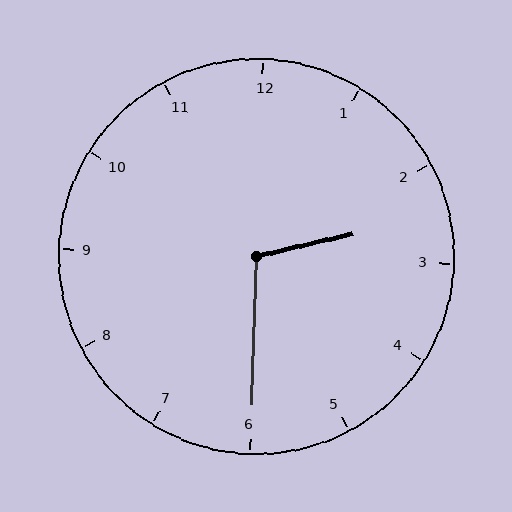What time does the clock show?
2:30.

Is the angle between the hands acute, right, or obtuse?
It is obtuse.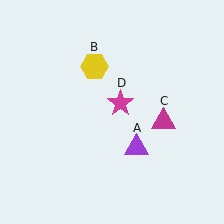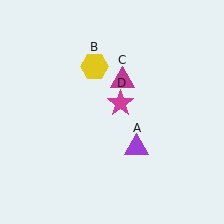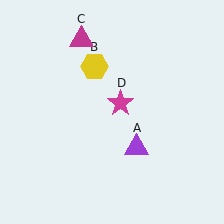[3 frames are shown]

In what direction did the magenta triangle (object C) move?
The magenta triangle (object C) moved up and to the left.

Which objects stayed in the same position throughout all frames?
Purple triangle (object A) and yellow hexagon (object B) and magenta star (object D) remained stationary.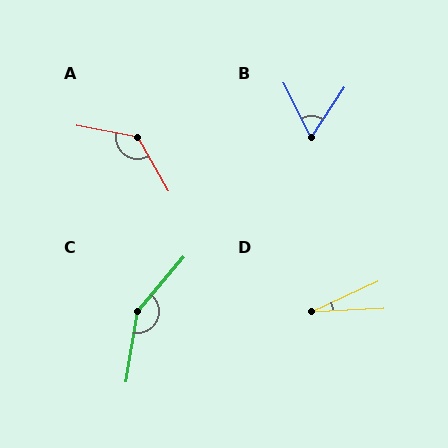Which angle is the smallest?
D, at approximately 22 degrees.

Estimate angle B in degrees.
Approximately 60 degrees.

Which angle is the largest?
C, at approximately 149 degrees.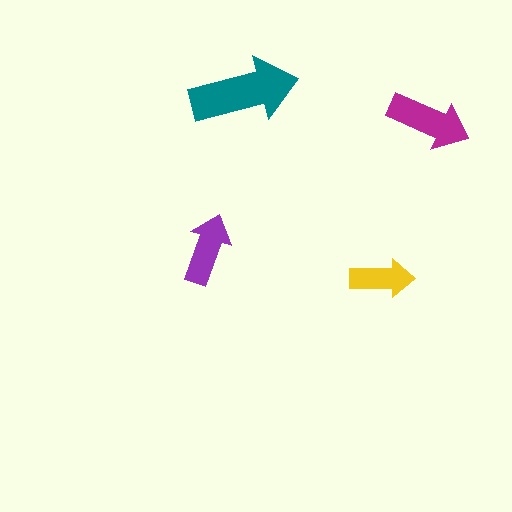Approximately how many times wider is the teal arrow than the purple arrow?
About 1.5 times wider.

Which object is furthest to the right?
The magenta arrow is rightmost.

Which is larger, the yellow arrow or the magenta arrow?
The magenta one.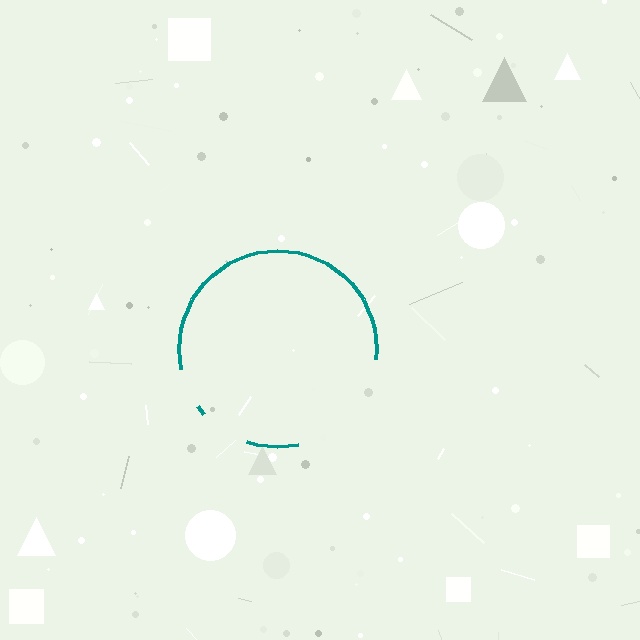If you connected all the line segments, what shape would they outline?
They would outline a circle.